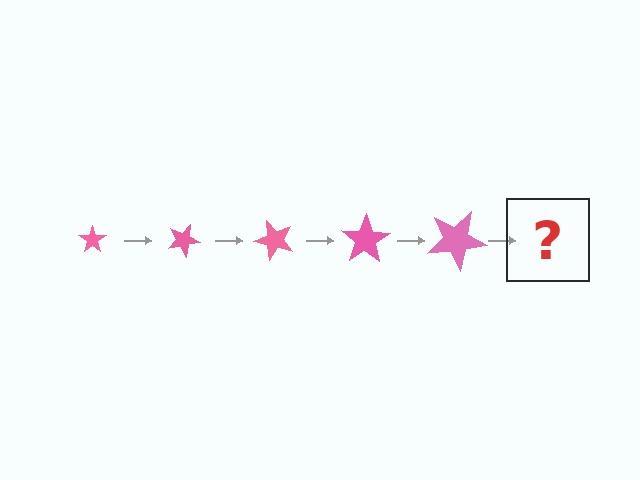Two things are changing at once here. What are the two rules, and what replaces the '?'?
The two rules are that the star grows larger each step and it rotates 25 degrees each step. The '?' should be a star, larger than the previous one and rotated 125 degrees from the start.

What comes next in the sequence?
The next element should be a star, larger than the previous one and rotated 125 degrees from the start.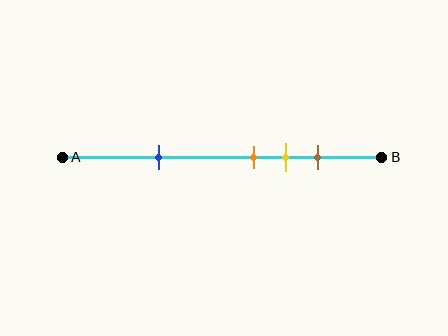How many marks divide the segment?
There are 4 marks dividing the segment.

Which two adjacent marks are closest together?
The orange and yellow marks are the closest adjacent pair.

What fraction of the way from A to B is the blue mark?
The blue mark is approximately 30% (0.3) of the way from A to B.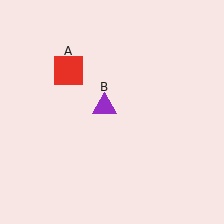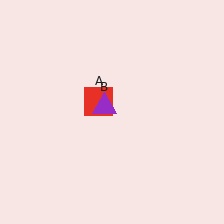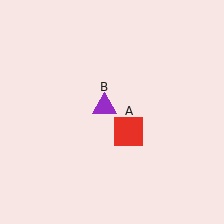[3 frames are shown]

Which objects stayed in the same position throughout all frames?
Purple triangle (object B) remained stationary.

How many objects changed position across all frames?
1 object changed position: red square (object A).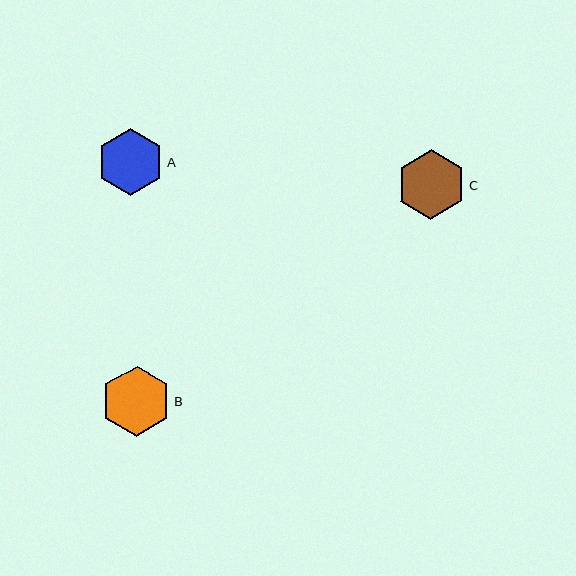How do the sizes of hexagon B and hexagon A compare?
Hexagon B and hexagon A are approximately the same size.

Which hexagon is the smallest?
Hexagon A is the smallest with a size of approximately 66 pixels.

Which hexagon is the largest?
Hexagon B is the largest with a size of approximately 70 pixels.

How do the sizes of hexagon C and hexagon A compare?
Hexagon C and hexagon A are approximately the same size.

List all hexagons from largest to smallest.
From largest to smallest: B, C, A.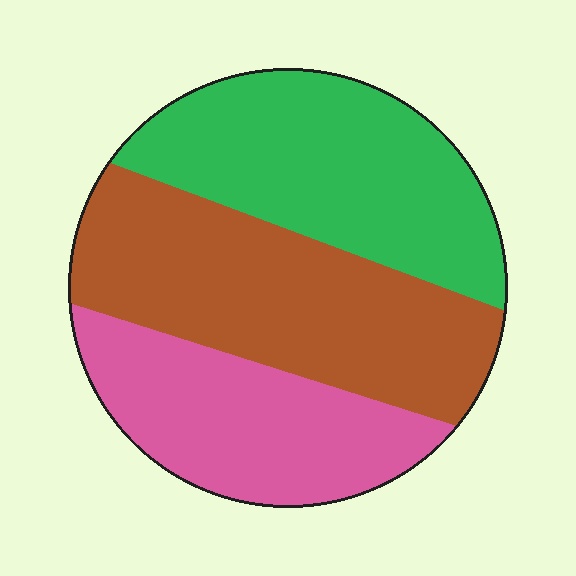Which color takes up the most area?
Brown, at roughly 40%.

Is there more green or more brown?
Brown.